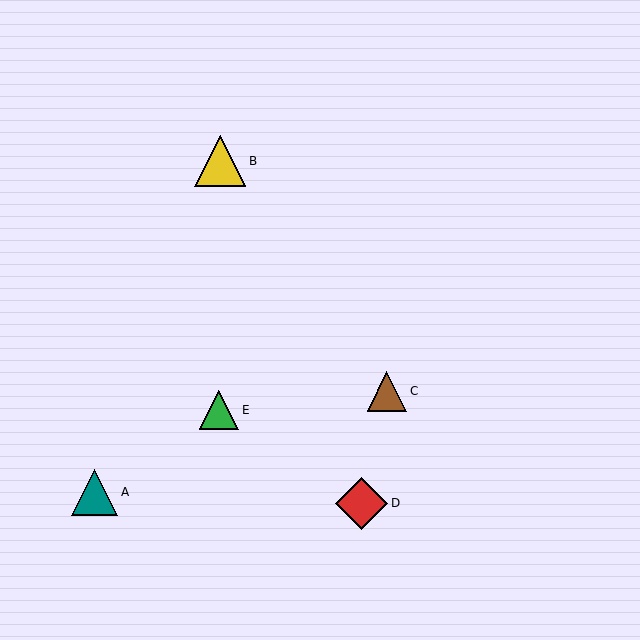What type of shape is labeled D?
Shape D is a red diamond.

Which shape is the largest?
The red diamond (labeled D) is the largest.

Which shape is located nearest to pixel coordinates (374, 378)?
The brown triangle (labeled C) at (387, 391) is nearest to that location.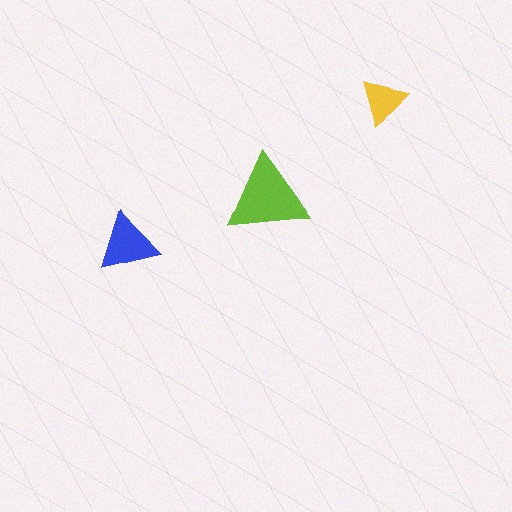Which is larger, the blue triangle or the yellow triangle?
The blue one.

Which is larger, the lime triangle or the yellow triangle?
The lime one.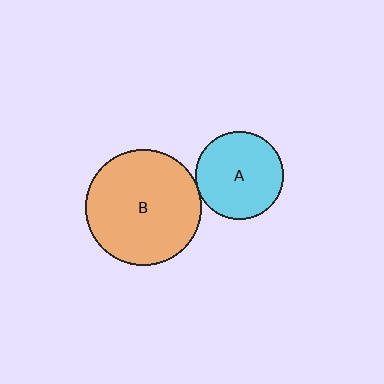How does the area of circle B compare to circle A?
Approximately 1.7 times.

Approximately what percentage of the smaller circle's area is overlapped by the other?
Approximately 5%.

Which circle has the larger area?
Circle B (orange).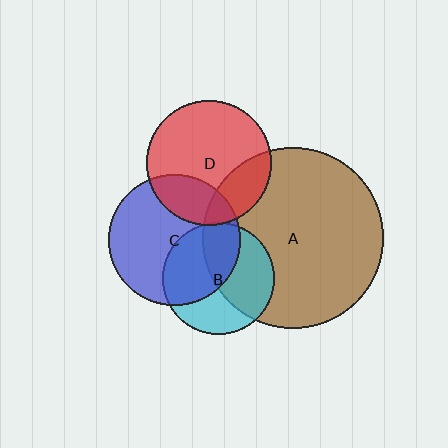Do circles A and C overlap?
Yes.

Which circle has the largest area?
Circle A (brown).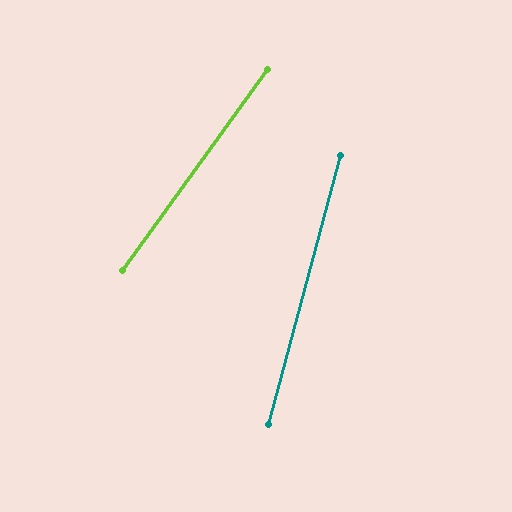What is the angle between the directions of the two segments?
Approximately 21 degrees.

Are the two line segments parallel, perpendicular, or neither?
Neither parallel nor perpendicular — they differ by about 21°.